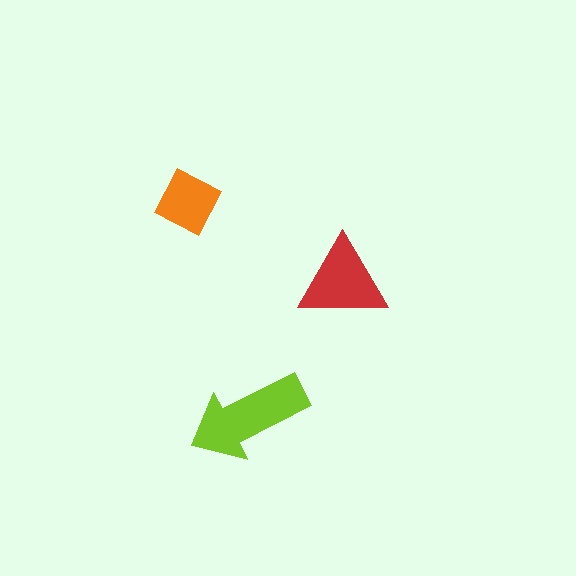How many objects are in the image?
There are 3 objects in the image.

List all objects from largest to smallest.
The lime arrow, the red triangle, the orange diamond.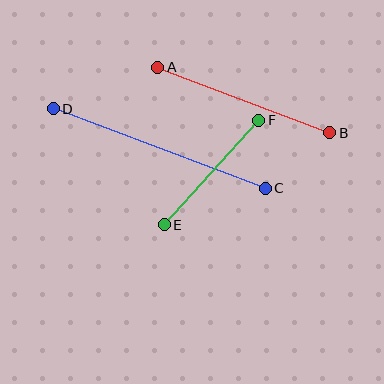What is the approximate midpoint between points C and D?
The midpoint is at approximately (159, 149) pixels.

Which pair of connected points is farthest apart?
Points C and D are farthest apart.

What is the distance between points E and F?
The distance is approximately 141 pixels.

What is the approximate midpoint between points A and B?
The midpoint is at approximately (244, 100) pixels.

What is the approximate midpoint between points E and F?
The midpoint is at approximately (211, 173) pixels.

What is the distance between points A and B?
The distance is approximately 184 pixels.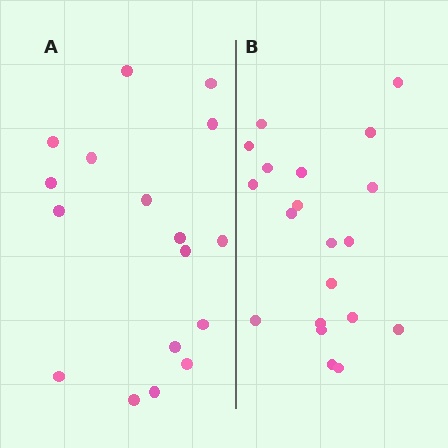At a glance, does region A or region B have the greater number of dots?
Region B (the right region) has more dots.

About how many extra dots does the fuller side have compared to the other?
Region B has just a few more — roughly 2 or 3 more dots than region A.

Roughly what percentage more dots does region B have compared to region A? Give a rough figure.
About 20% more.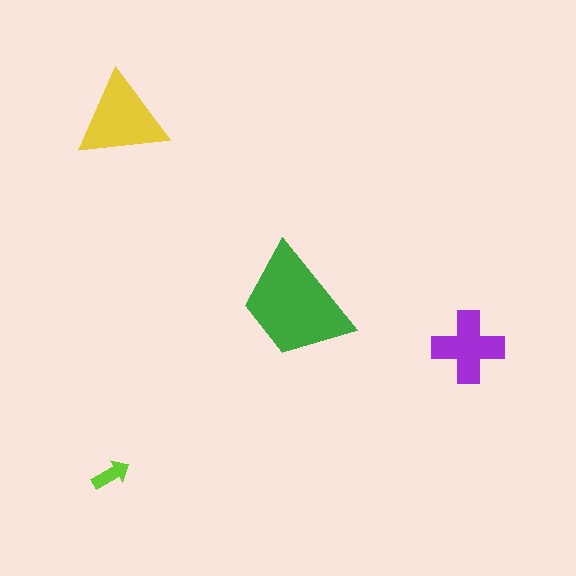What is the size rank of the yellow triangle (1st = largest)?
2nd.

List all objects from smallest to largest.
The lime arrow, the purple cross, the yellow triangle, the green trapezoid.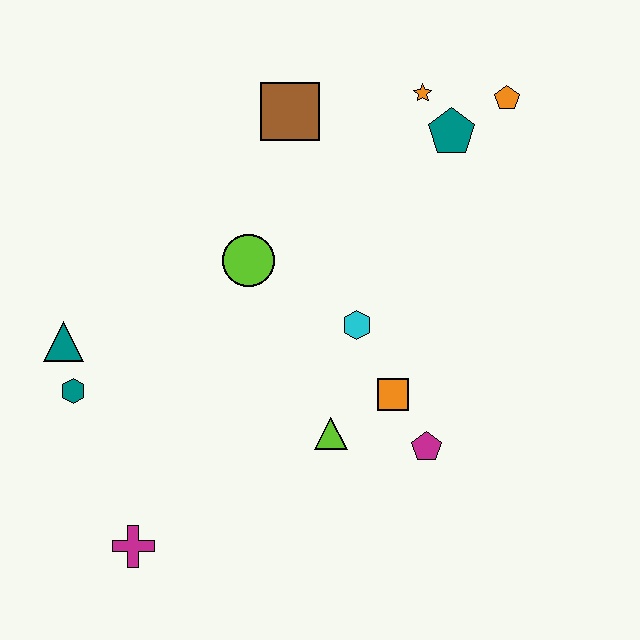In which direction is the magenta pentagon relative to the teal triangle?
The magenta pentagon is to the right of the teal triangle.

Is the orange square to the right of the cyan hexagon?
Yes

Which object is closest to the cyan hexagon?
The orange square is closest to the cyan hexagon.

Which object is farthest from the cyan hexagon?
The magenta cross is farthest from the cyan hexagon.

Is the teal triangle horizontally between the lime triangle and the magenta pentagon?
No